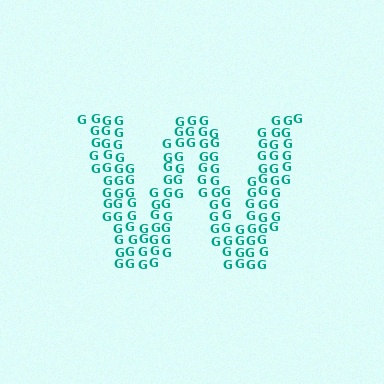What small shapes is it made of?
It is made of small letter G's.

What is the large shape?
The large shape is the letter W.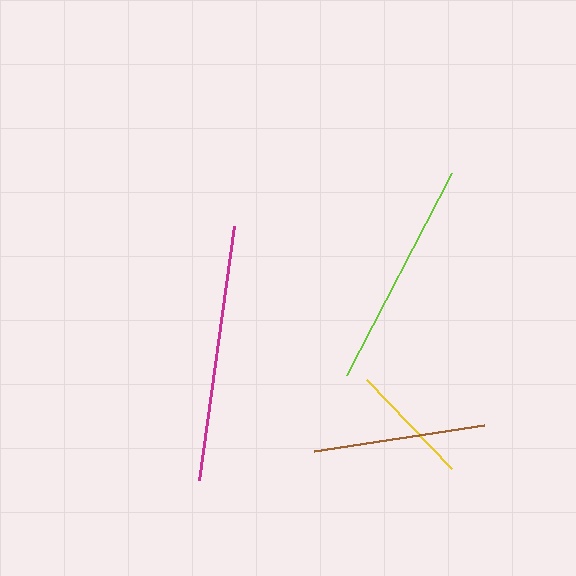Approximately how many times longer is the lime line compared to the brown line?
The lime line is approximately 1.3 times the length of the brown line.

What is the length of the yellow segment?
The yellow segment is approximately 123 pixels long.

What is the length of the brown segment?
The brown segment is approximately 172 pixels long.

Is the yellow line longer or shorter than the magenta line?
The magenta line is longer than the yellow line.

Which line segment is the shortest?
The yellow line is the shortest at approximately 123 pixels.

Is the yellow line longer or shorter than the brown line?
The brown line is longer than the yellow line.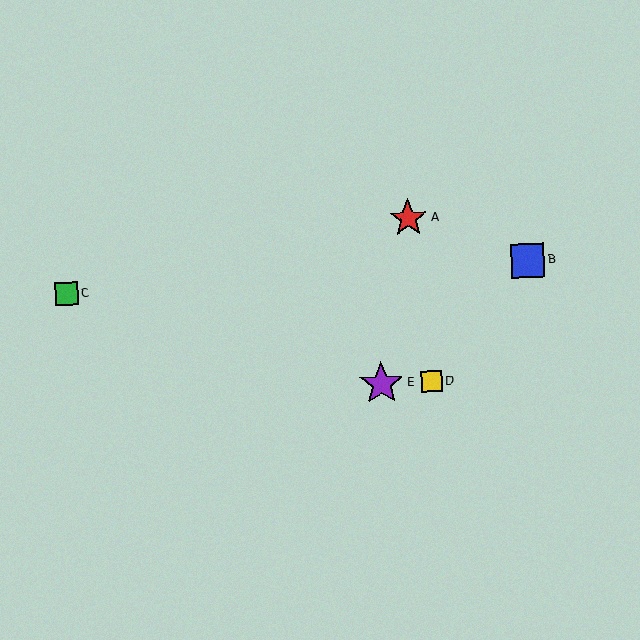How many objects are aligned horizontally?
2 objects (D, E) are aligned horizontally.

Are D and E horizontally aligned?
Yes, both are at y≈382.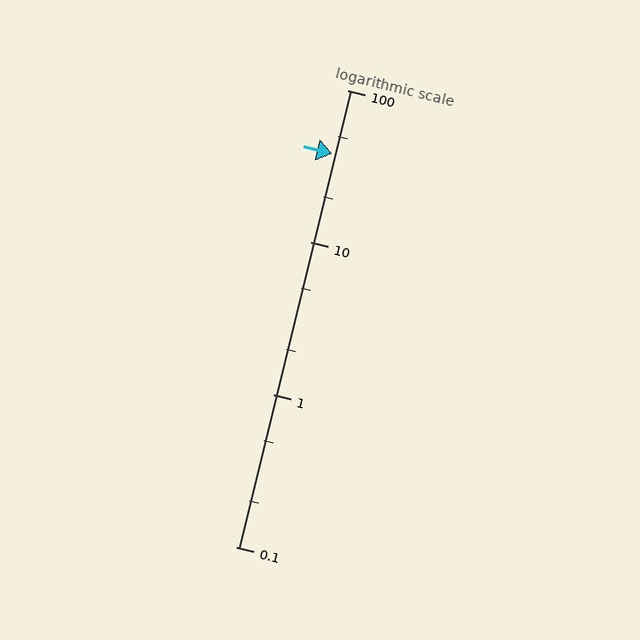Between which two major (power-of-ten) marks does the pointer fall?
The pointer is between 10 and 100.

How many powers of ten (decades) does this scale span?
The scale spans 3 decades, from 0.1 to 100.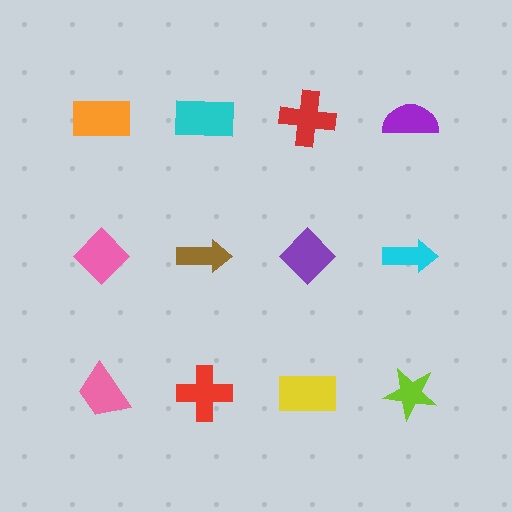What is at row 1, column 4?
A purple semicircle.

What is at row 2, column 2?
A brown arrow.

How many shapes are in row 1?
4 shapes.